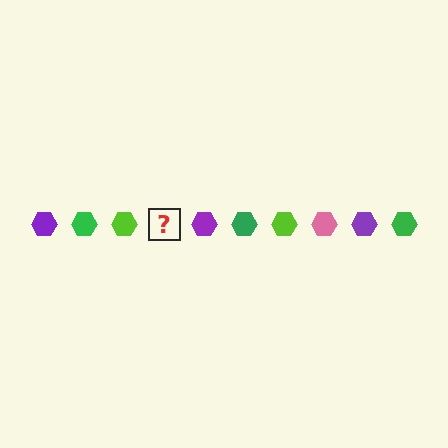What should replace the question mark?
The question mark should be replaced with a pink hexagon.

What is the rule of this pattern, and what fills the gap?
The rule is that the pattern cycles through purple, green, lime, pink hexagons. The gap should be filled with a pink hexagon.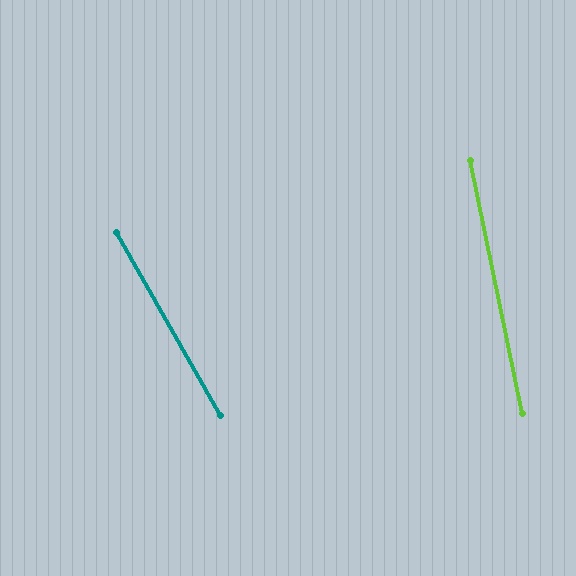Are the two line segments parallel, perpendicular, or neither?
Neither parallel nor perpendicular — they differ by about 18°.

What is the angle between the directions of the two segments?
Approximately 18 degrees.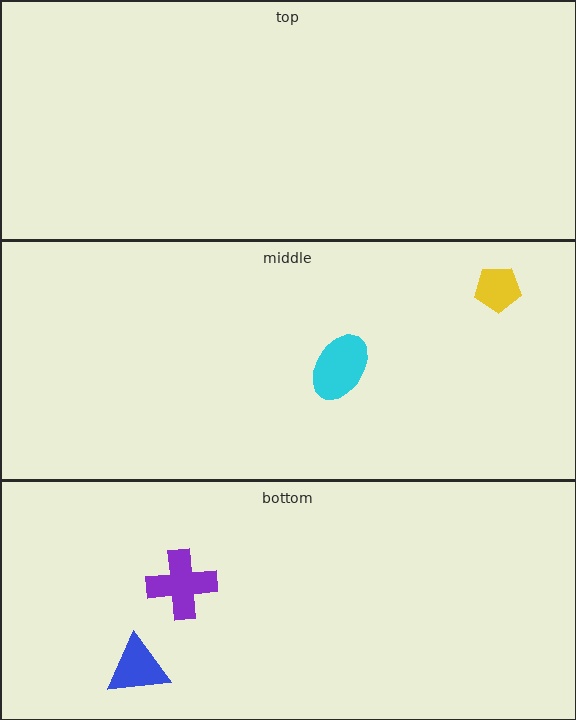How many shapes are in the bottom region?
2.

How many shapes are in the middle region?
2.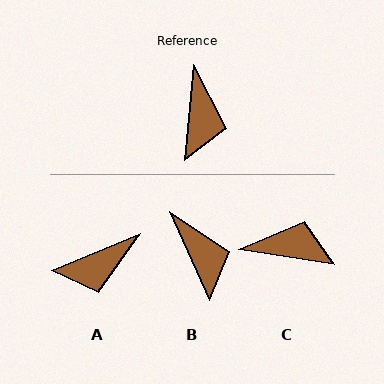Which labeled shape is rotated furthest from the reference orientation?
C, about 87 degrees away.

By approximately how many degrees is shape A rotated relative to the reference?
Approximately 63 degrees clockwise.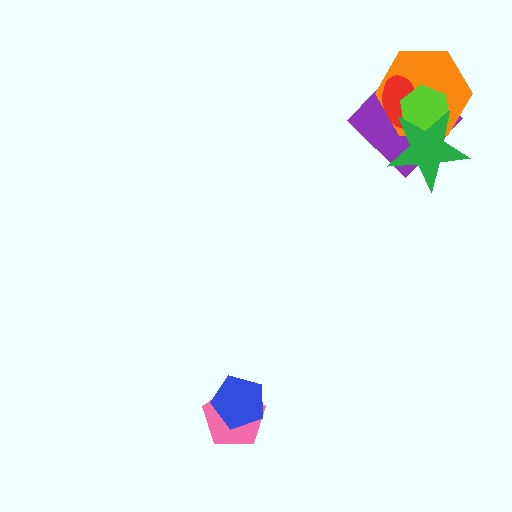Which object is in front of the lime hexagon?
The green star is in front of the lime hexagon.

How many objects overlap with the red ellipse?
4 objects overlap with the red ellipse.